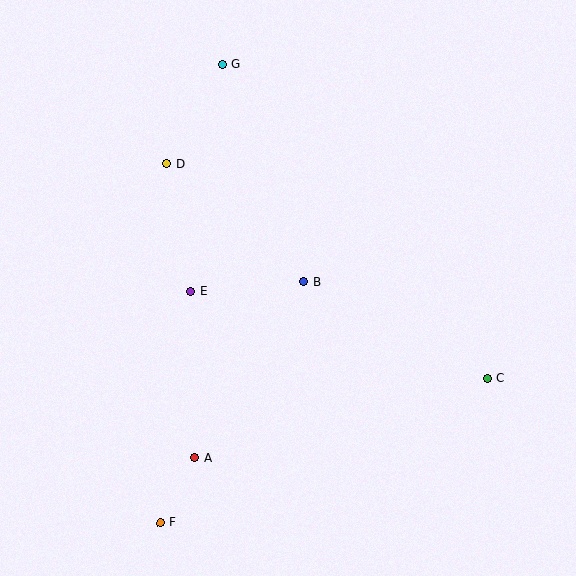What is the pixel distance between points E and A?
The distance between E and A is 167 pixels.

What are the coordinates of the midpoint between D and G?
The midpoint between D and G is at (194, 115).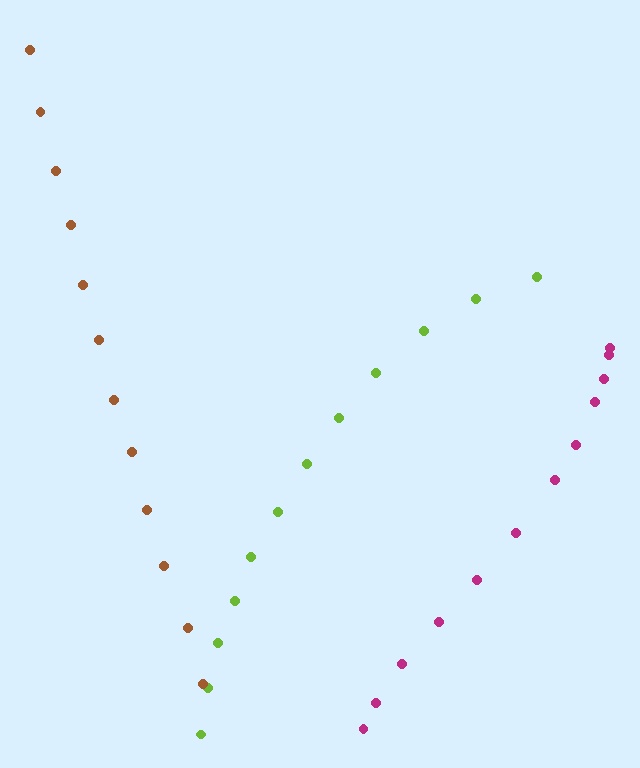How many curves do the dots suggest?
There are 3 distinct paths.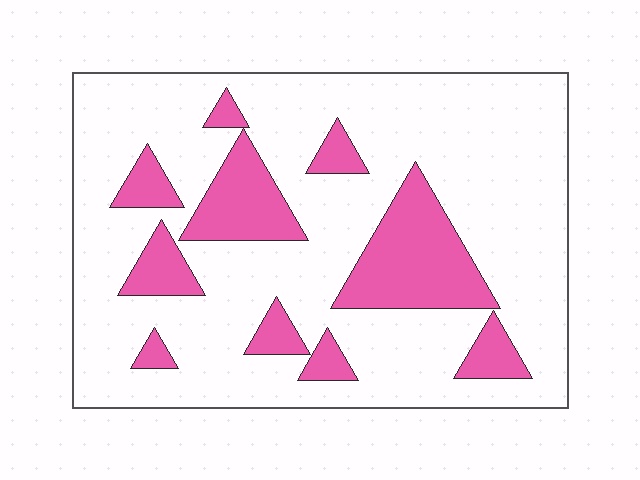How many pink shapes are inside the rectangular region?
10.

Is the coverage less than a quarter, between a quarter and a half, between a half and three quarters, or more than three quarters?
Less than a quarter.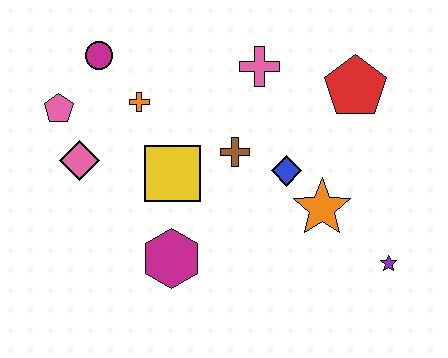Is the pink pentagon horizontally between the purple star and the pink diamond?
No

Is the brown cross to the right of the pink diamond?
Yes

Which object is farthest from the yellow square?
The purple star is farthest from the yellow square.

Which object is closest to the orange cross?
The magenta circle is closest to the orange cross.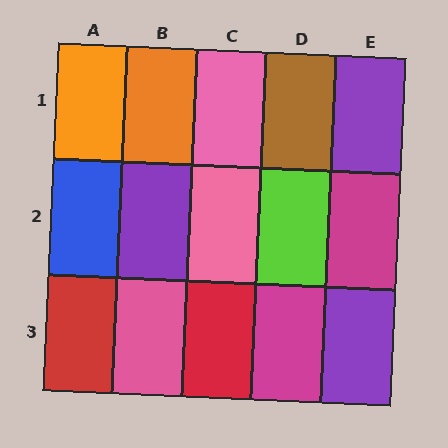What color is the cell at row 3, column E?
Purple.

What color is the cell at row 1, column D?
Brown.